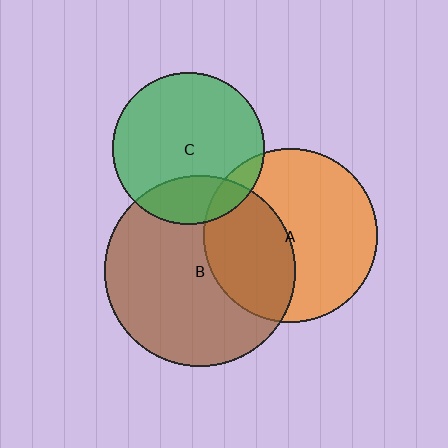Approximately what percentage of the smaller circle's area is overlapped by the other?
Approximately 20%.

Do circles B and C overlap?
Yes.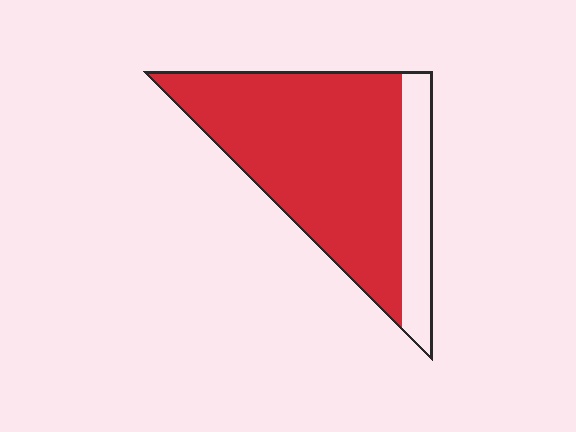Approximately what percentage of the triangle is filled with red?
Approximately 80%.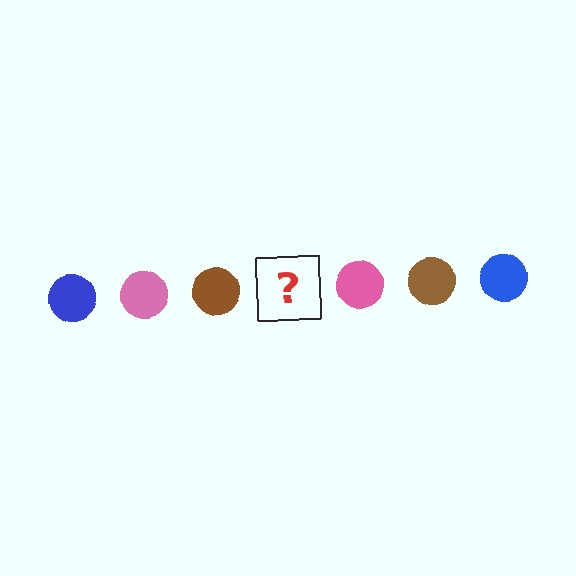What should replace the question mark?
The question mark should be replaced with a blue circle.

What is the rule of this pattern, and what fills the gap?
The rule is that the pattern cycles through blue, pink, brown circles. The gap should be filled with a blue circle.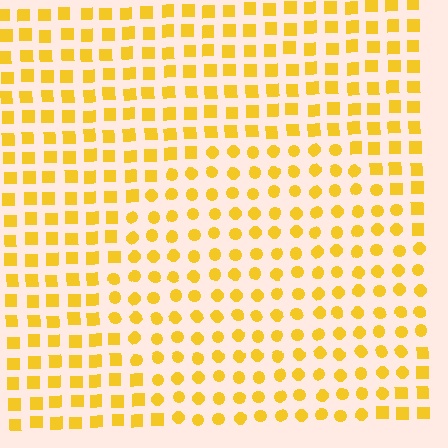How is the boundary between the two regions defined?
The boundary is defined by a change in element shape: circles inside vs. squares outside. All elements share the same color and spacing.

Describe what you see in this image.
The image is filled with small yellow elements arranged in a uniform grid. A circle-shaped region contains circles, while the surrounding area contains squares. The boundary is defined purely by the change in element shape.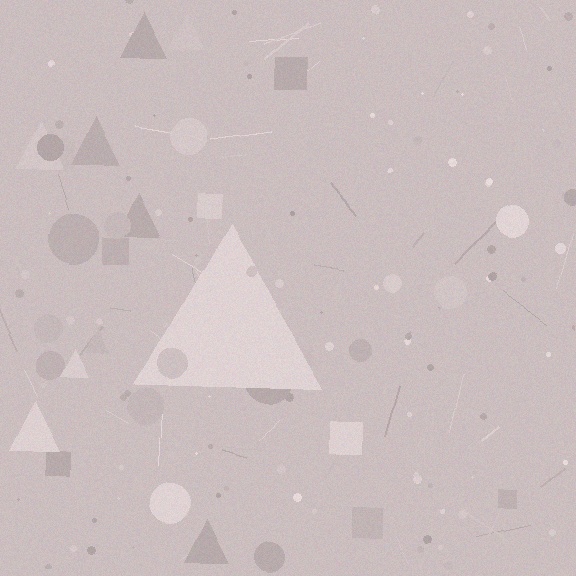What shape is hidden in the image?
A triangle is hidden in the image.